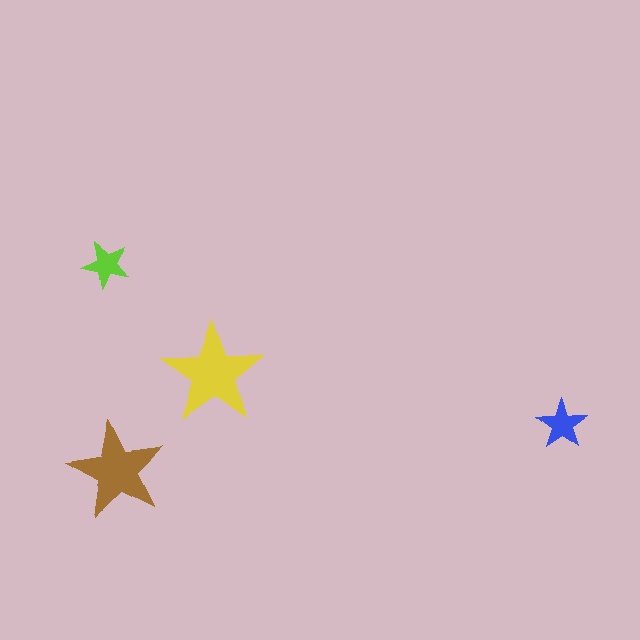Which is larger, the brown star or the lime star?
The brown one.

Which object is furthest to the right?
The blue star is rightmost.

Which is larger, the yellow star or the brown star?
The yellow one.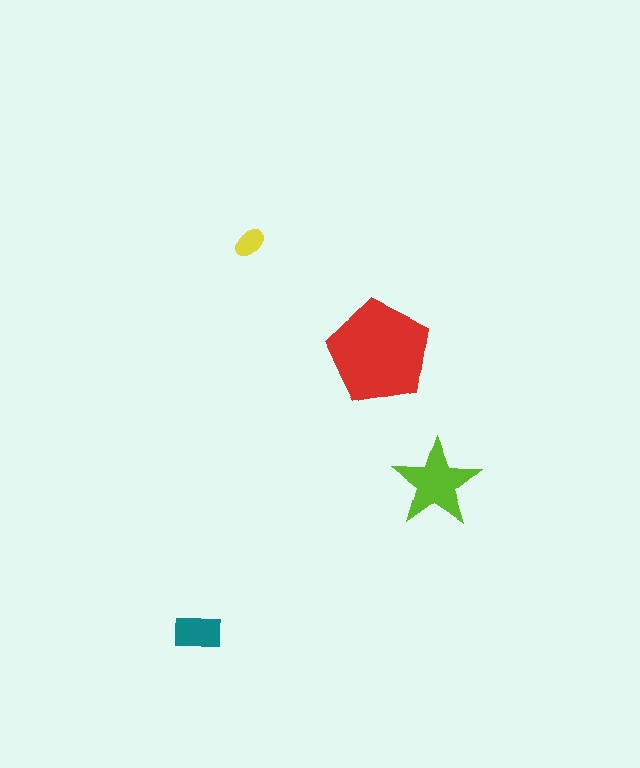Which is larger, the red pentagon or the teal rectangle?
The red pentagon.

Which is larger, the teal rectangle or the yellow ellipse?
The teal rectangle.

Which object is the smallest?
The yellow ellipse.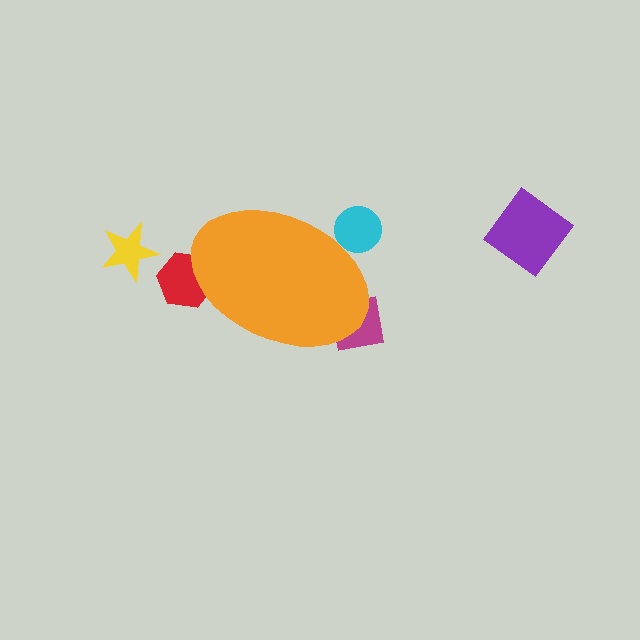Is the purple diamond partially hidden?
No, the purple diamond is fully visible.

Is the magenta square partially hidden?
Yes, the magenta square is partially hidden behind the orange ellipse.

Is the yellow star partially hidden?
No, the yellow star is fully visible.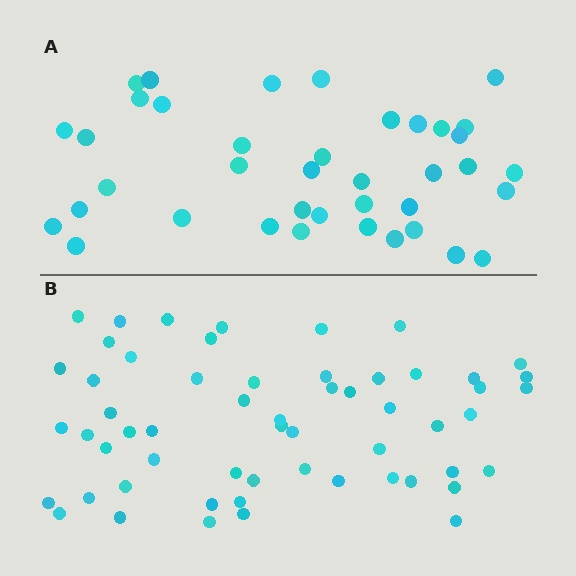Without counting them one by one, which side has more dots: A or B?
Region B (the bottom region) has more dots.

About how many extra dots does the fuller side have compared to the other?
Region B has approximately 20 more dots than region A.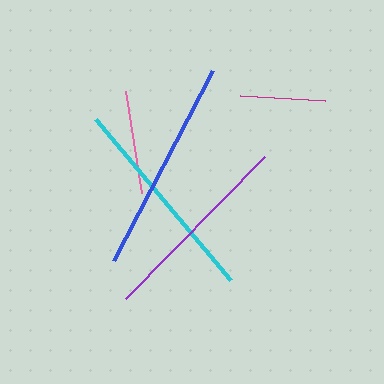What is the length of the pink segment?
The pink segment is approximately 103 pixels long.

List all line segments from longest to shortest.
From longest to shortest: blue, cyan, purple, pink, magenta.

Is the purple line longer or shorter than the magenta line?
The purple line is longer than the magenta line.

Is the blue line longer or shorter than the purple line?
The blue line is longer than the purple line.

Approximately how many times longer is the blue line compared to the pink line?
The blue line is approximately 2.1 times the length of the pink line.